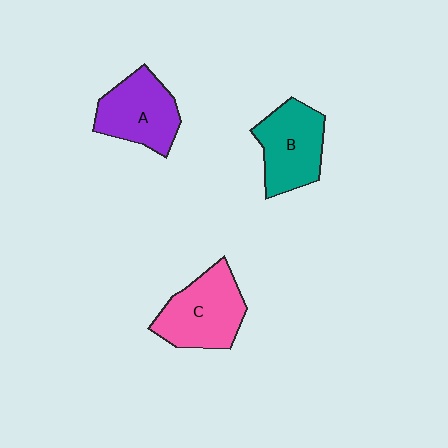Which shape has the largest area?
Shape C (pink).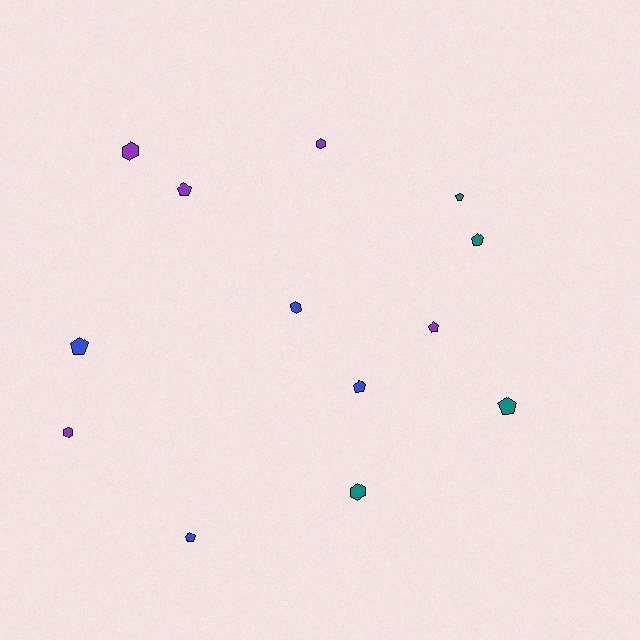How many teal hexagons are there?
There is 1 teal hexagon.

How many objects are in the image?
There are 13 objects.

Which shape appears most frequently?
Pentagon, with 8 objects.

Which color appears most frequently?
Purple, with 5 objects.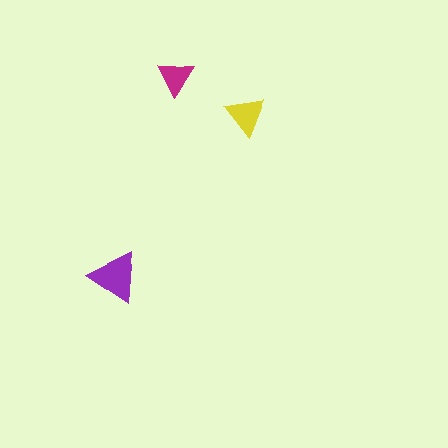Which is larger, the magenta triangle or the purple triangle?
The purple one.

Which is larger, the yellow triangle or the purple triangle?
The purple one.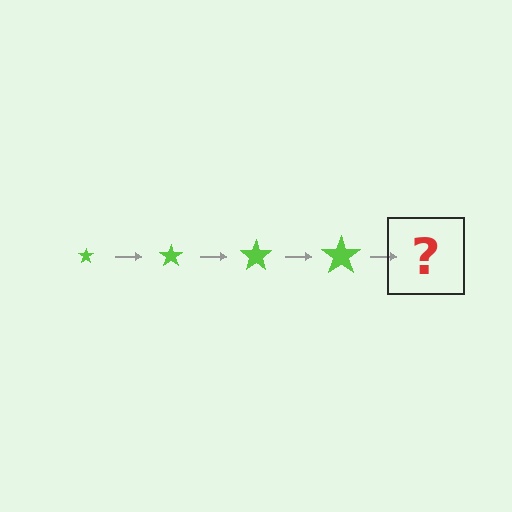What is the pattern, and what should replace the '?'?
The pattern is that the star gets progressively larger each step. The '?' should be a lime star, larger than the previous one.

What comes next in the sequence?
The next element should be a lime star, larger than the previous one.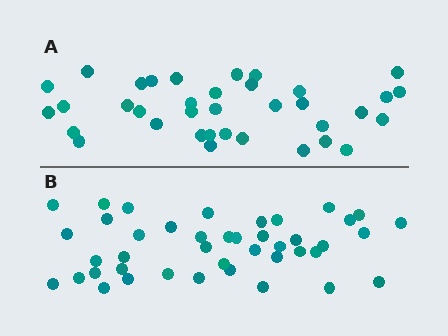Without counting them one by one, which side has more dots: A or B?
Region B (the bottom region) has more dots.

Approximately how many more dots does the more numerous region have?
Region B has about 6 more dots than region A.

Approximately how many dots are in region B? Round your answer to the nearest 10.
About 40 dots. (The exact count is 42, which rounds to 40.)